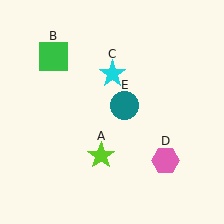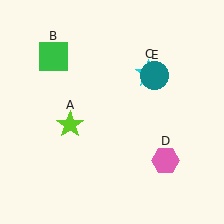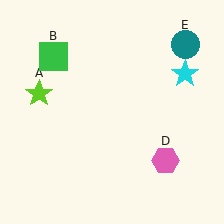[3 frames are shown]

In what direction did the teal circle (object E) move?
The teal circle (object E) moved up and to the right.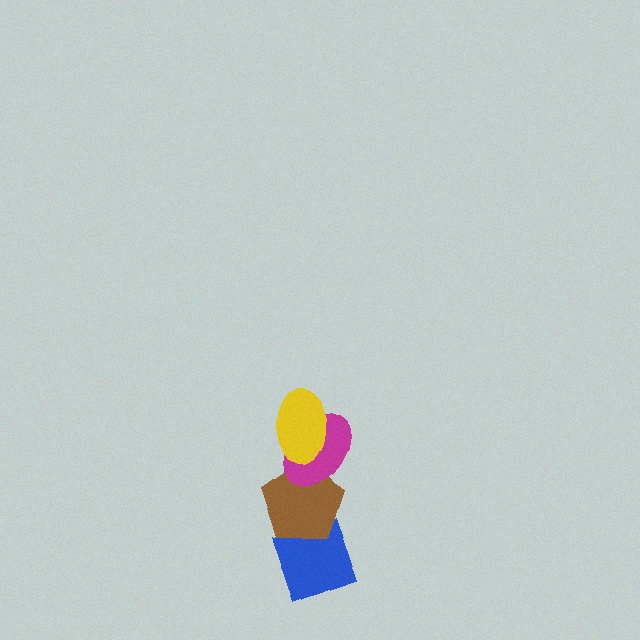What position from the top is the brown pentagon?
The brown pentagon is 3rd from the top.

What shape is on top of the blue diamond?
The brown pentagon is on top of the blue diamond.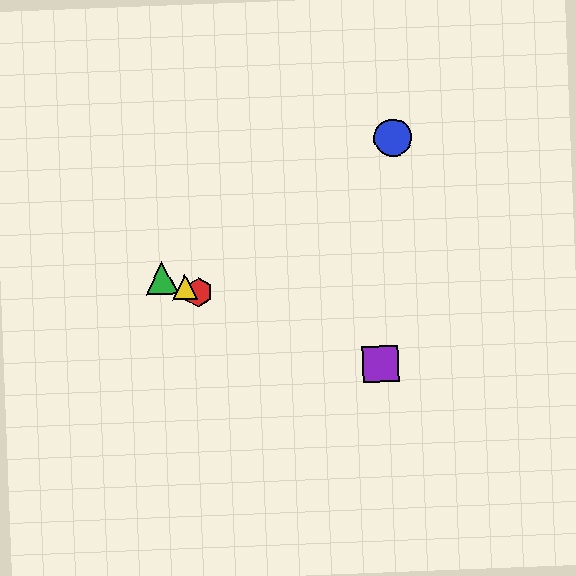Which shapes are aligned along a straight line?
The red hexagon, the green triangle, the yellow triangle, the purple square are aligned along a straight line.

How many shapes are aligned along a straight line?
4 shapes (the red hexagon, the green triangle, the yellow triangle, the purple square) are aligned along a straight line.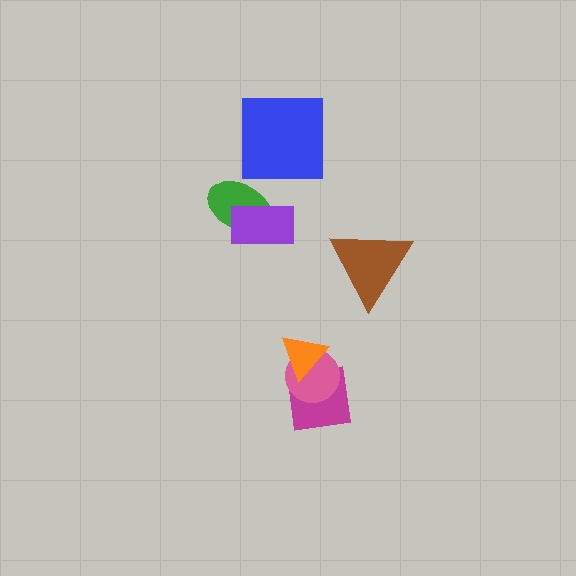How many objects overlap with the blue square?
0 objects overlap with the blue square.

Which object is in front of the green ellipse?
The purple rectangle is in front of the green ellipse.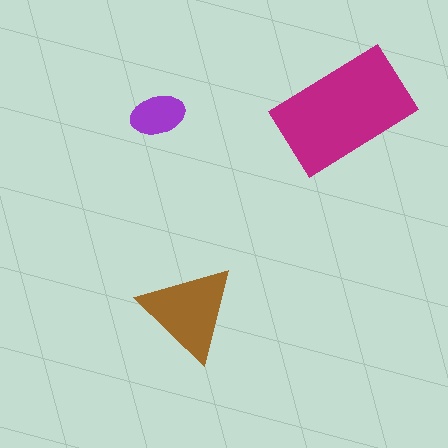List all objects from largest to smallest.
The magenta rectangle, the brown triangle, the purple ellipse.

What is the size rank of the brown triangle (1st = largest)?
2nd.